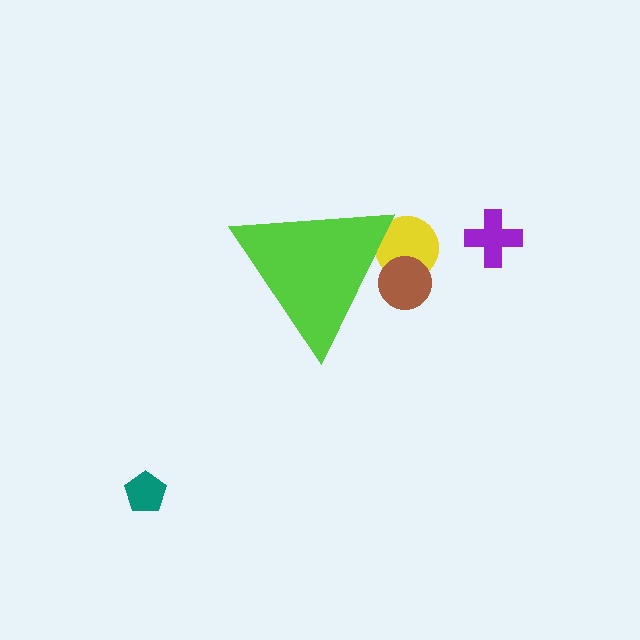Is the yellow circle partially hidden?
Yes, the yellow circle is partially hidden behind the lime triangle.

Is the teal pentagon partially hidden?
No, the teal pentagon is fully visible.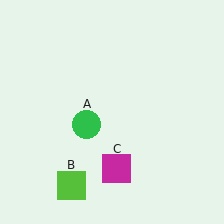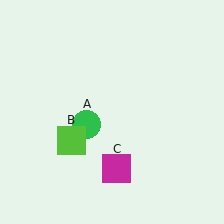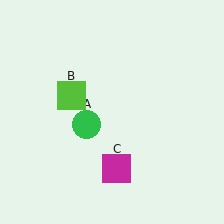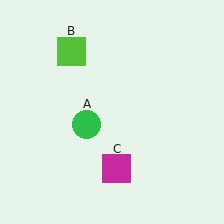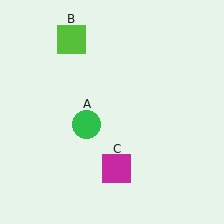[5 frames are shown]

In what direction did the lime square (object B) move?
The lime square (object B) moved up.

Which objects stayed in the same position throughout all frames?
Green circle (object A) and magenta square (object C) remained stationary.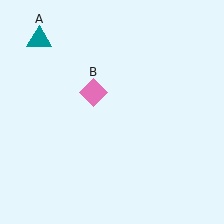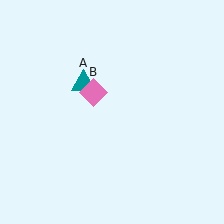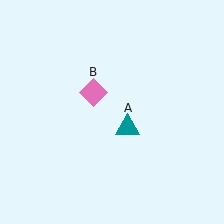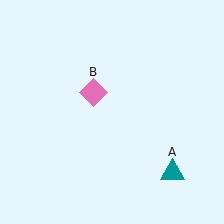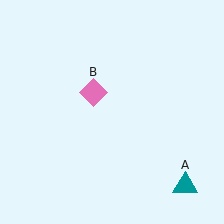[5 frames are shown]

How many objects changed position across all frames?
1 object changed position: teal triangle (object A).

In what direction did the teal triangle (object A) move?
The teal triangle (object A) moved down and to the right.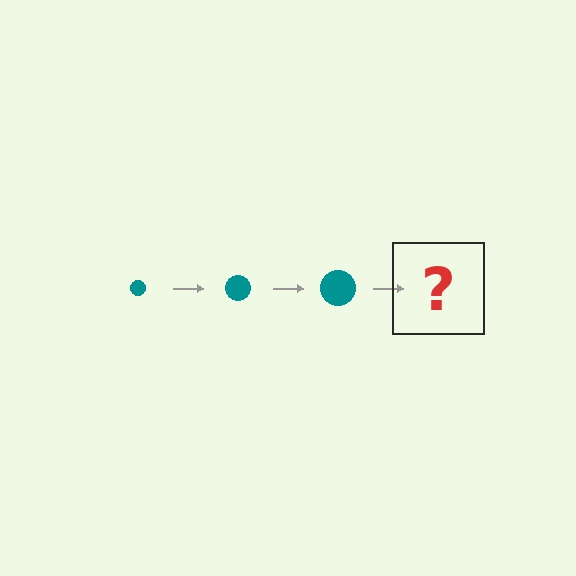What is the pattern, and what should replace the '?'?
The pattern is that the circle gets progressively larger each step. The '?' should be a teal circle, larger than the previous one.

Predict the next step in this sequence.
The next step is a teal circle, larger than the previous one.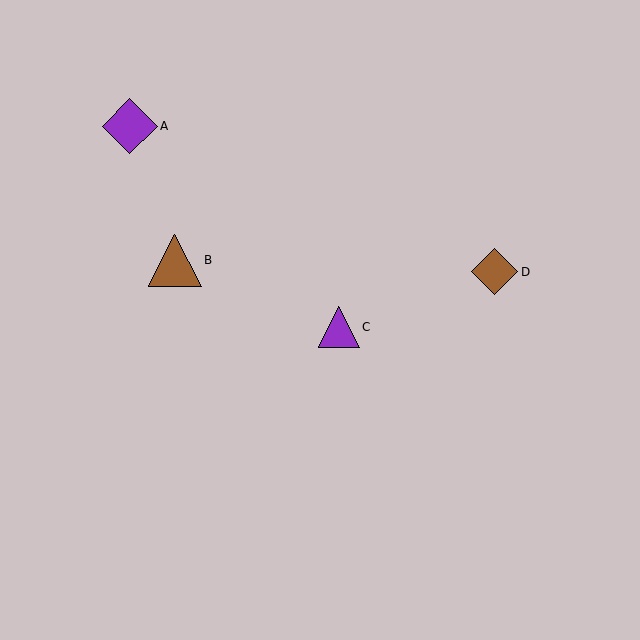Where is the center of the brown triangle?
The center of the brown triangle is at (175, 260).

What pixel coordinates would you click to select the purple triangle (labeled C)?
Click at (339, 327) to select the purple triangle C.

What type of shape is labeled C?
Shape C is a purple triangle.